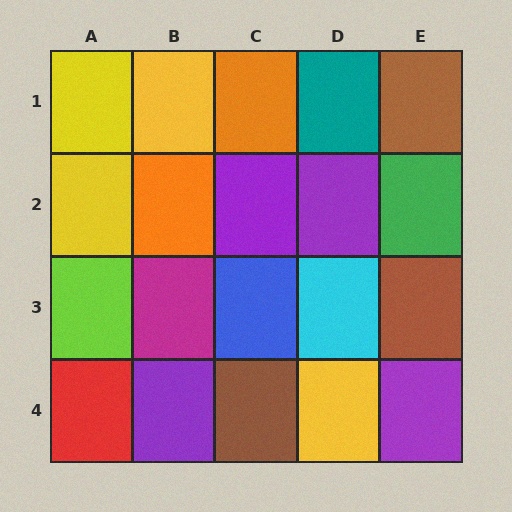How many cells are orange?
2 cells are orange.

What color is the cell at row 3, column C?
Blue.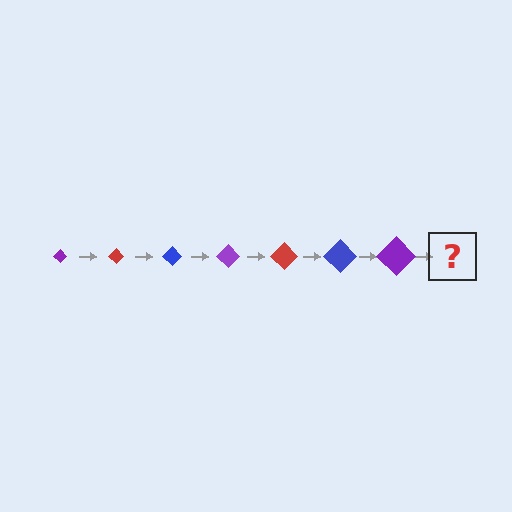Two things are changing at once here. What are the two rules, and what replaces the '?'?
The two rules are that the diamond grows larger each step and the color cycles through purple, red, and blue. The '?' should be a red diamond, larger than the previous one.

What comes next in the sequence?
The next element should be a red diamond, larger than the previous one.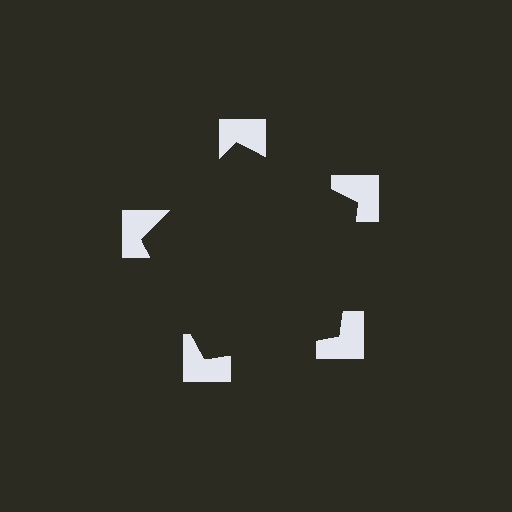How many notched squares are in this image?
There are 5 — one at each vertex of the illusory pentagon.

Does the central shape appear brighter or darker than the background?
It typically appears slightly darker than the background, even though no actual brightness change is drawn.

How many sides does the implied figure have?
5 sides.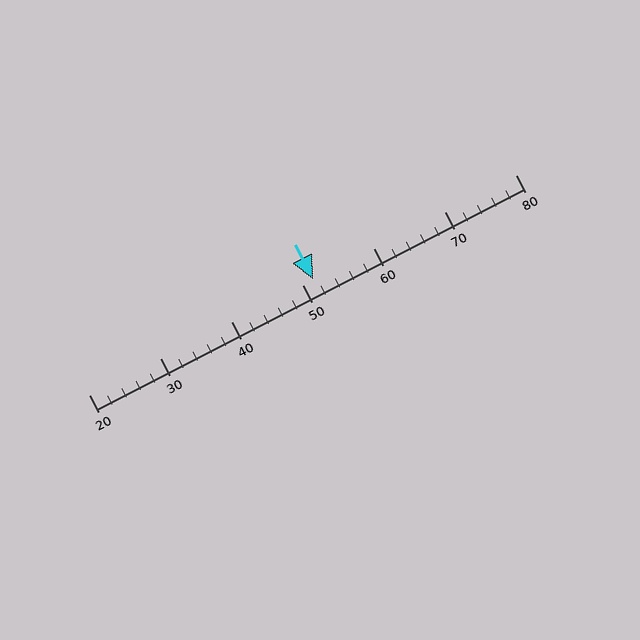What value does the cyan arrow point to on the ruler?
The cyan arrow points to approximately 52.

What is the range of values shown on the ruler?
The ruler shows values from 20 to 80.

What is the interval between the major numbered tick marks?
The major tick marks are spaced 10 units apart.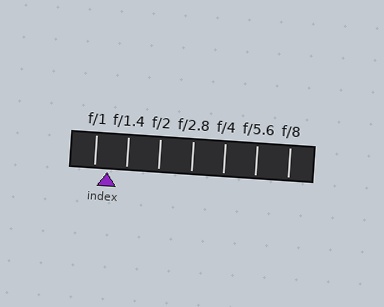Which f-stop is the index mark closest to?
The index mark is closest to f/1.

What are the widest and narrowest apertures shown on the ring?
The widest aperture shown is f/1 and the narrowest is f/8.